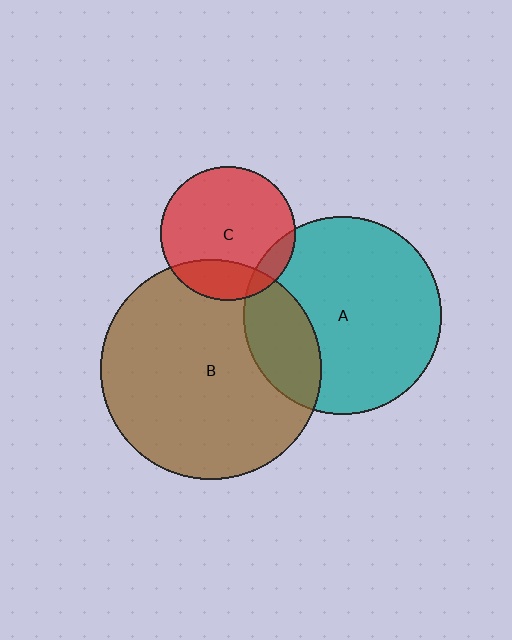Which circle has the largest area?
Circle B (brown).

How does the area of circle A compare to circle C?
Approximately 2.2 times.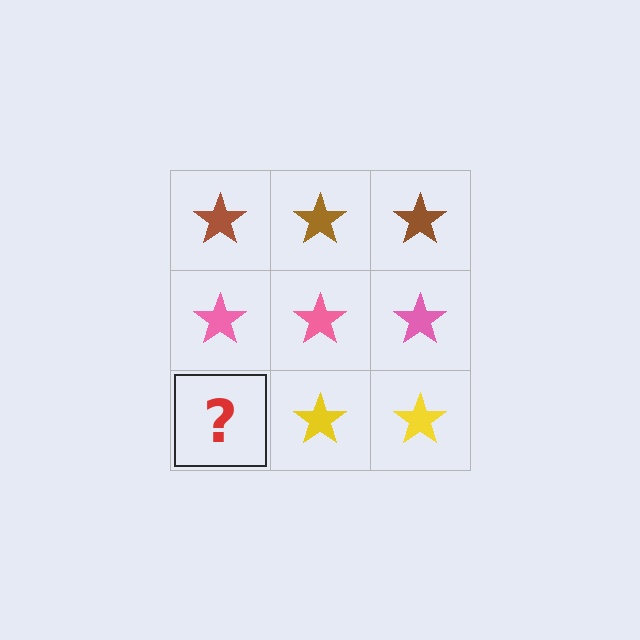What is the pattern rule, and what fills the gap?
The rule is that each row has a consistent color. The gap should be filled with a yellow star.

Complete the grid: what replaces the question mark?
The question mark should be replaced with a yellow star.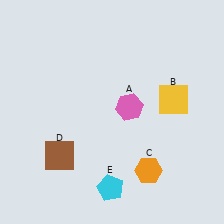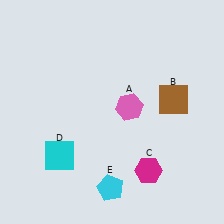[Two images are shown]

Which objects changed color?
B changed from yellow to brown. C changed from orange to magenta. D changed from brown to cyan.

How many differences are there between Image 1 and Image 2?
There are 3 differences between the two images.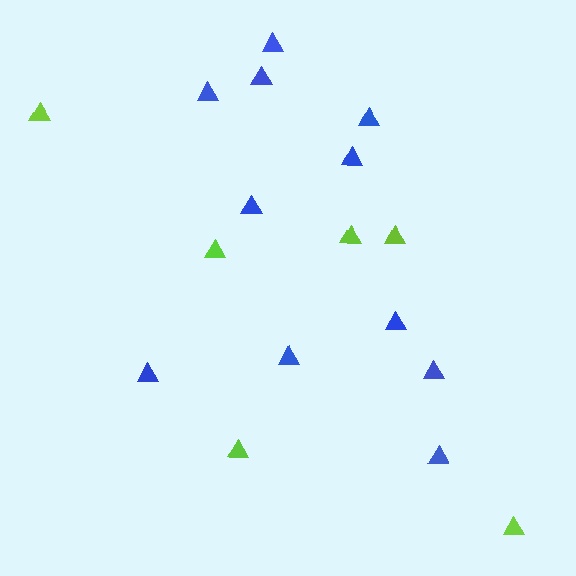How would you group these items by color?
There are 2 groups: one group of blue triangles (11) and one group of lime triangles (6).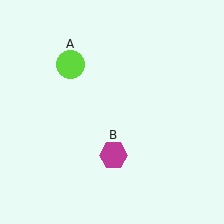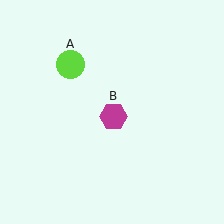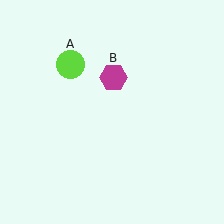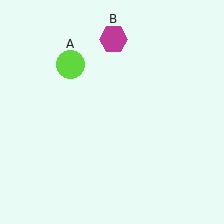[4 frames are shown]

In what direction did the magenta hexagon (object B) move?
The magenta hexagon (object B) moved up.